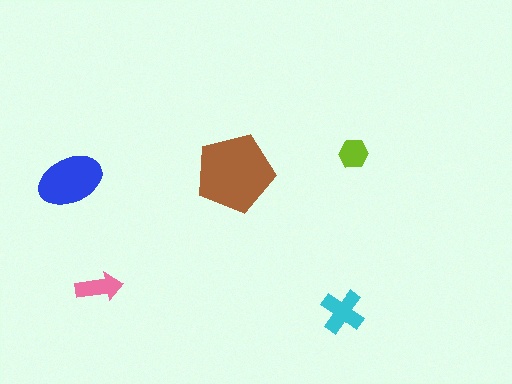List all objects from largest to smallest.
The brown pentagon, the blue ellipse, the cyan cross, the pink arrow, the lime hexagon.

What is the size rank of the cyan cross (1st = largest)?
3rd.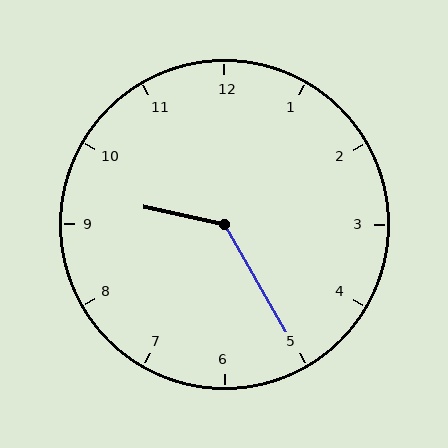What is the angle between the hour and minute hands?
Approximately 132 degrees.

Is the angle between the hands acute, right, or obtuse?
It is obtuse.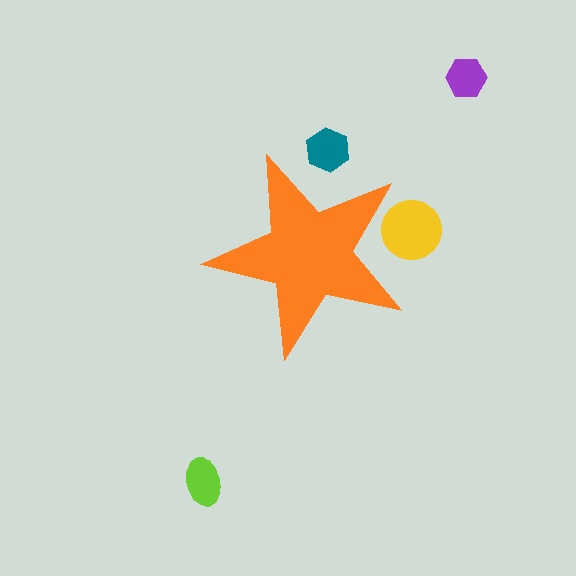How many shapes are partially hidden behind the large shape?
2 shapes are partially hidden.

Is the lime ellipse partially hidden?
No, the lime ellipse is fully visible.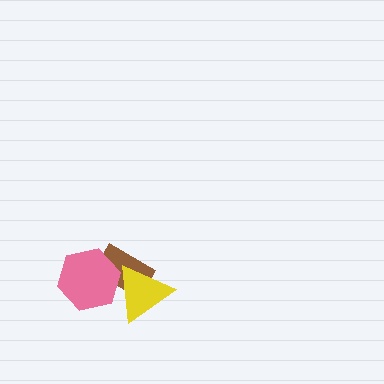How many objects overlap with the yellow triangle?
2 objects overlap with the yellow triangle.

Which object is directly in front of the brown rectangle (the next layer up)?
The yellow triangle is directly in front of the brown rectangle.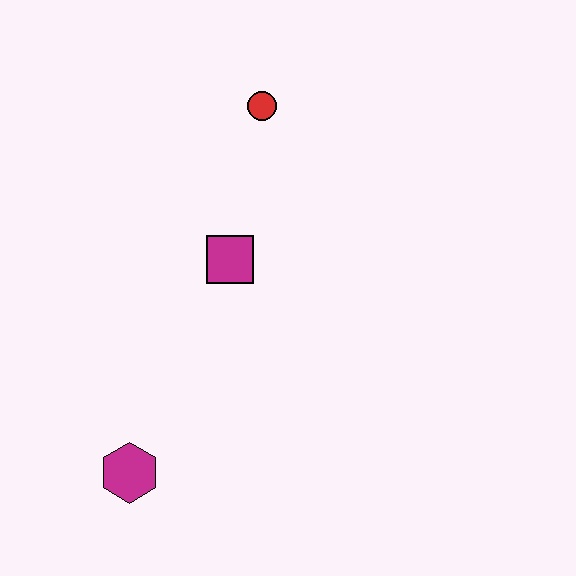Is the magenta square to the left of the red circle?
Yes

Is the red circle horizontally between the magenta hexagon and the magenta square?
No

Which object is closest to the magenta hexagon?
The magenta square is closest to the magenta hexagon.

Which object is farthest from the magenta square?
The magenta hexagon is farthest from the magenta square.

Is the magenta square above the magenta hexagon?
Yes